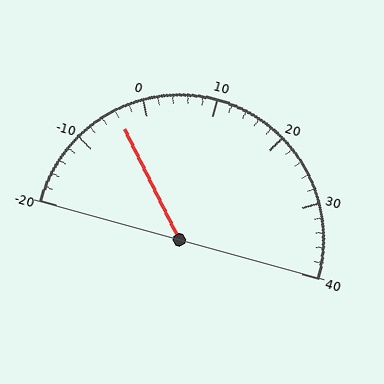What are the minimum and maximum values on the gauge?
The gauge ranges from -20 to 40.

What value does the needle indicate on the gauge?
The needle indicates approximately -4.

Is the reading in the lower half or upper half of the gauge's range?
The reading is in the lower half of the range (-20 to 40).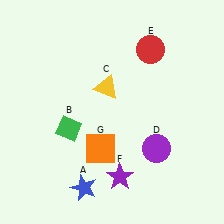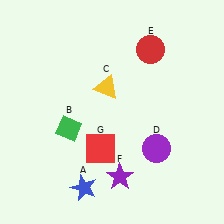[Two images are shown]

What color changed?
The square (G) changed from orange in Image 1 to red in Image 2.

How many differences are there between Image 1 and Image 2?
There is 1 difference between the two images.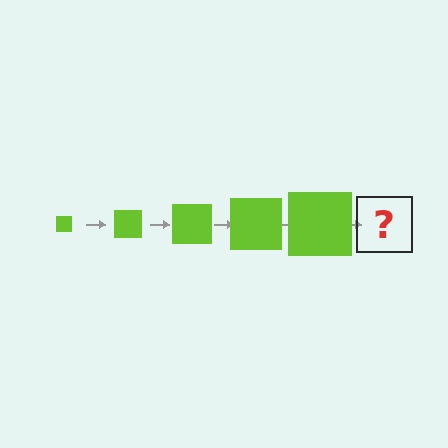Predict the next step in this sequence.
The next step is a lime square, larger than the previous one.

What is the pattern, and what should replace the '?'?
The pattern is that the square gets progressively larger each step. The '?' should be a lime square, larger than the previous one.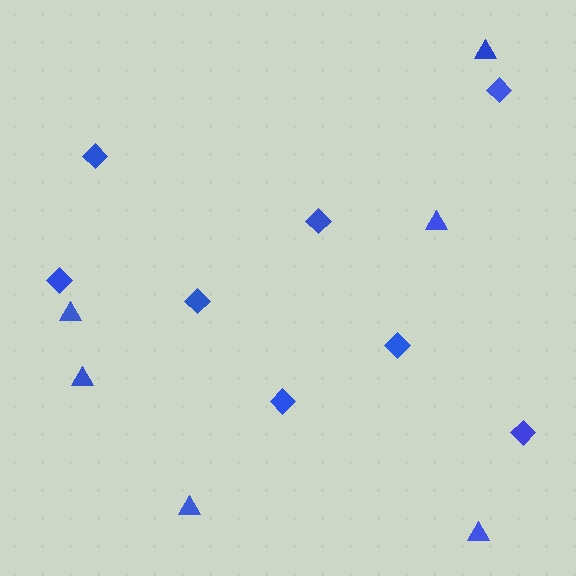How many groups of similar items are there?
There are 2 groups: one group of diamonds (8) and one group of triangles (6).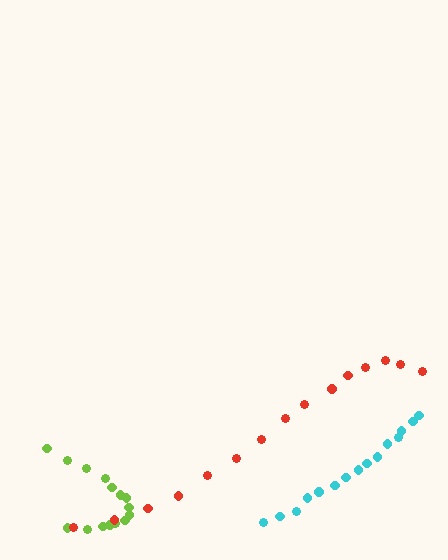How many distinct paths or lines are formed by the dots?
There are 3 distinct paths.